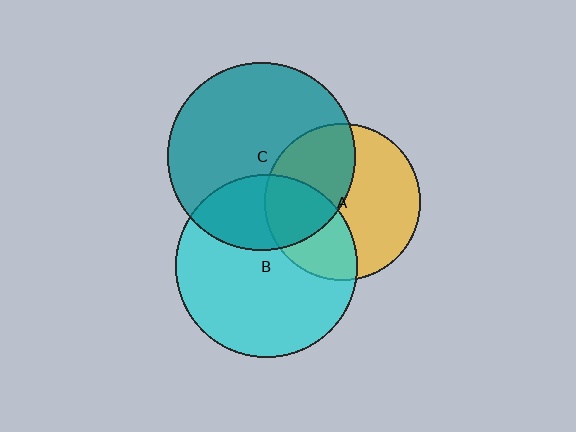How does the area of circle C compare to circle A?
Approximately 1.4 times.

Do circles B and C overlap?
Yes.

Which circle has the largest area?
Circle C (teal).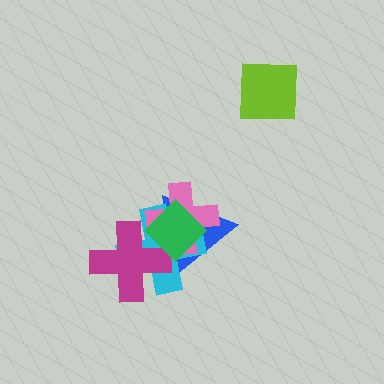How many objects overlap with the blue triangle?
4 objects overlap with the blue triangle.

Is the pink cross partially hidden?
Yes, it is partially covered by another shape.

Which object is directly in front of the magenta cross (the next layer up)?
The pink cross is directly in front of the magenta cross.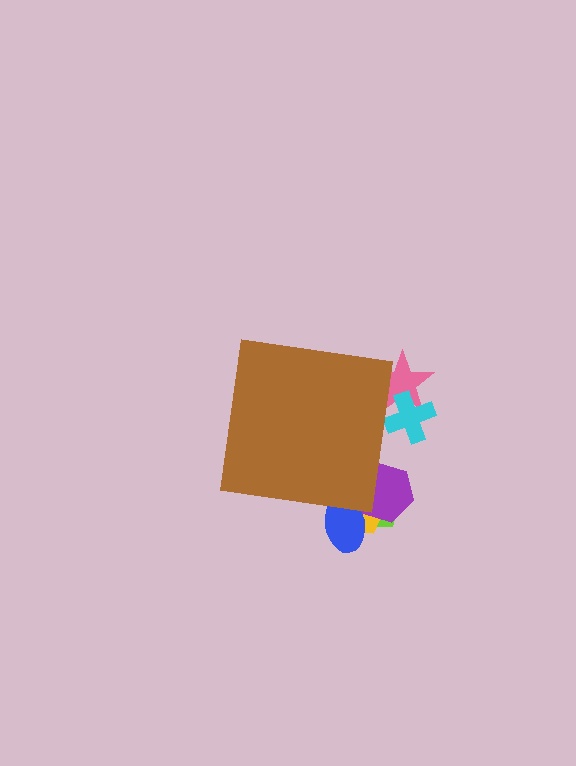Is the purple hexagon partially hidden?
Yes, the purple hexagon is partially hidden behind the brown square.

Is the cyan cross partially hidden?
Yes, the cyan cross is partially hidden behind the brown square.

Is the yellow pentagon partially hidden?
Yes, the yellow pentagon is partially hidden behind the brown square.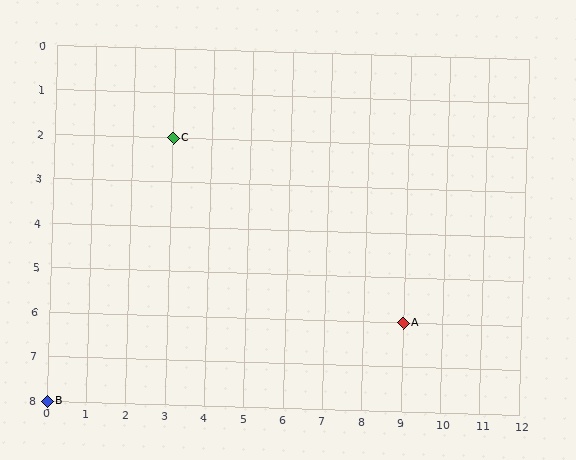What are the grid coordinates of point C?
Point C is at grid coordinates (3, 2).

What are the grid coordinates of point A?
Point A is at grid coordinates (9, 6).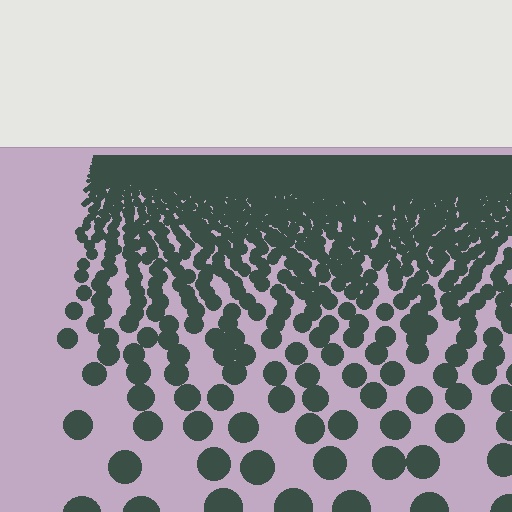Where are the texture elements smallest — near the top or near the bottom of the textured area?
Near the top.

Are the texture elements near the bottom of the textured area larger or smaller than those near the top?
Larger. Near the bottom, elements are closer to the viewer and appear at a bigger on-screen size.